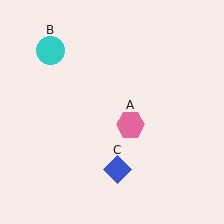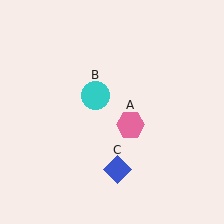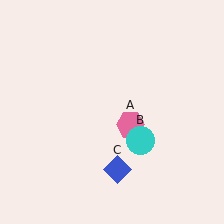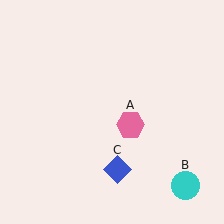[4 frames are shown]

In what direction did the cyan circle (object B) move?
The cyan circle (object B) moved down and to the right.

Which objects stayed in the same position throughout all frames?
Pink hexagon (object A) and blue diamond (object C) remained stationary.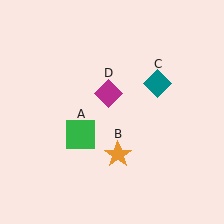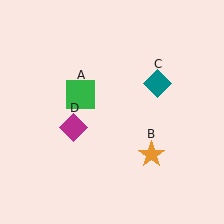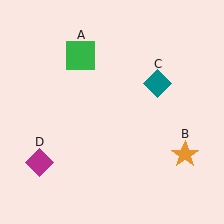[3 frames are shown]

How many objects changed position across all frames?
3 objects changed position: green square (object A), orange star (object B), magenta diamond (object D).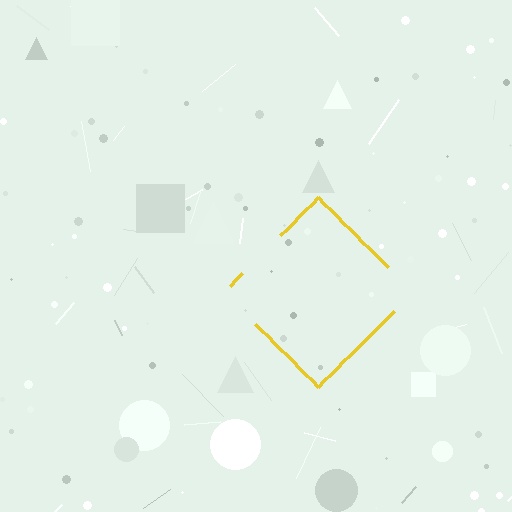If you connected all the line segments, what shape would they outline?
They would outline a diamond.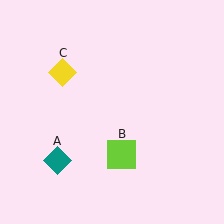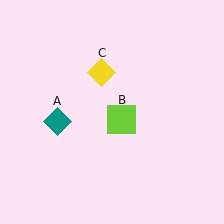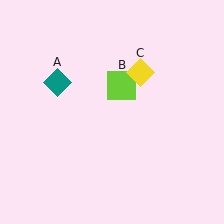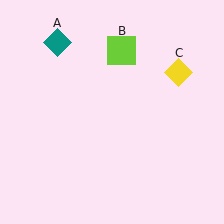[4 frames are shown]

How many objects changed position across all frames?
3 objects changed position: teal diamond (object A), lime square (object B), yellow diamond (object C).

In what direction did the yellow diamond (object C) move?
The yellow diamond (object C) moved right.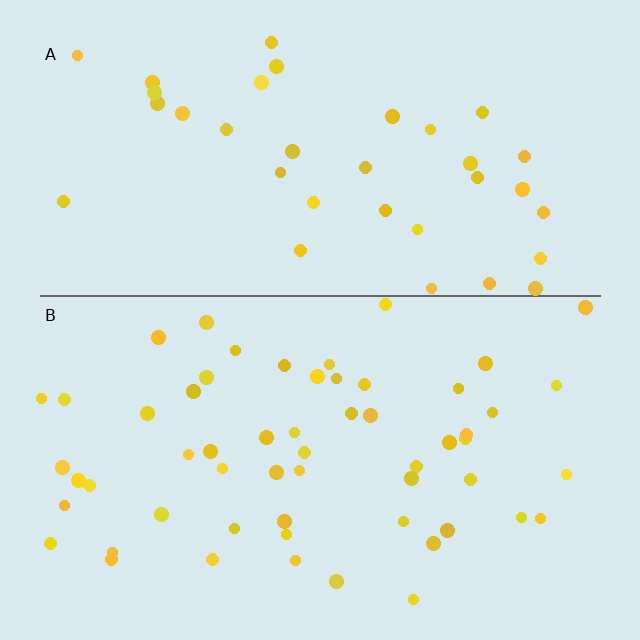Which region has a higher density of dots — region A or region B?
B (the bottom).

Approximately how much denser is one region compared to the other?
Approximately 1.6× — region B over region A.